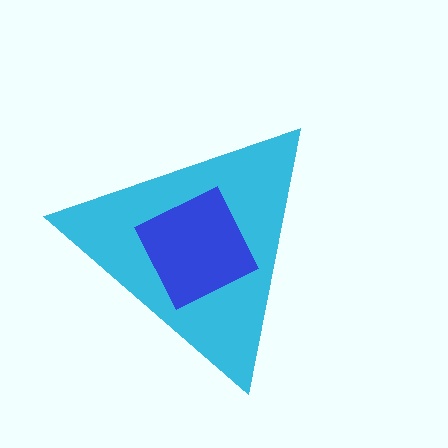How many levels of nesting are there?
2.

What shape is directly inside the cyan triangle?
The blue diamond.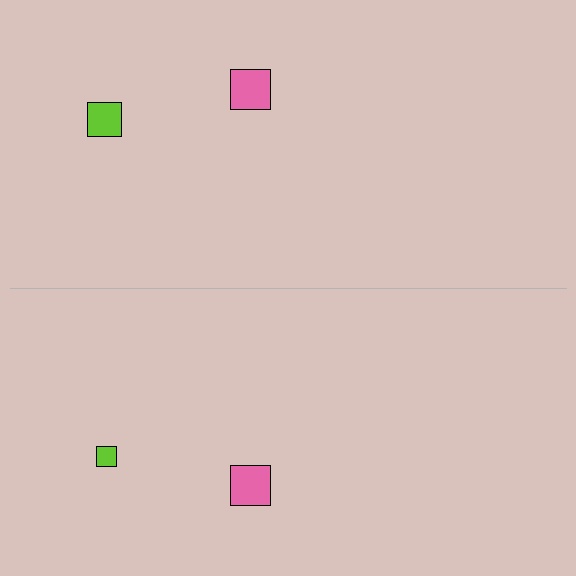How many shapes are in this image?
There are 4 shapes in this image.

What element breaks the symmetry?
The lime square on the bottom side has a different size than its mirror counterpart.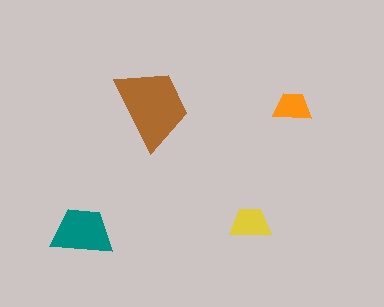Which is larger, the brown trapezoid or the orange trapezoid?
The brown one.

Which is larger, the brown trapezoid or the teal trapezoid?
The brown one.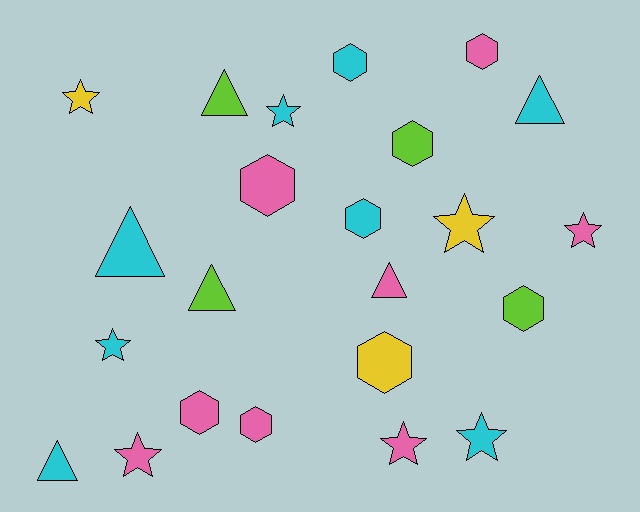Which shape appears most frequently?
Hexagon, with 9 objects.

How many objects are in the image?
There are 23 objects.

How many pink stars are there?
There are 3 pink stars.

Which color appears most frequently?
Cyan, with 8 objects.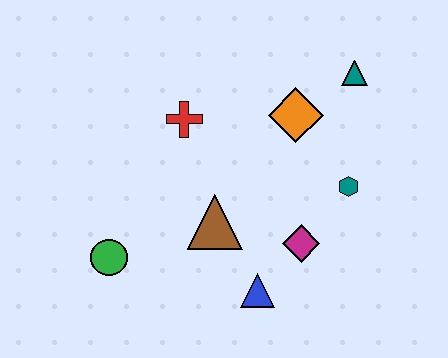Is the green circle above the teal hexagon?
No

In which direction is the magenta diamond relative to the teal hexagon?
The magenta diamond is below the teal hexagon.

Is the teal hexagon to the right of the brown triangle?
Yes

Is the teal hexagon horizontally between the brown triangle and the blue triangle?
No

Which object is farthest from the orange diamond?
The green circle is farthest from the orange diamond.